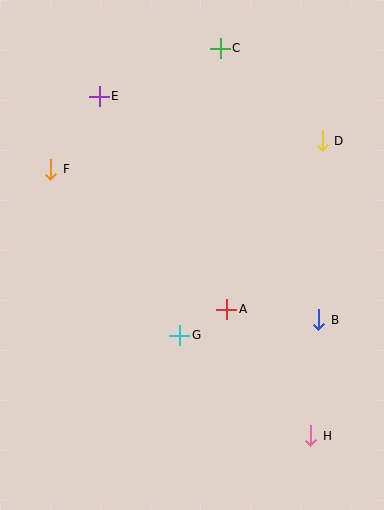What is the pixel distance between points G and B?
The distance between G and B is 140 pixels.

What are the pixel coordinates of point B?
Point B is at (319, 320).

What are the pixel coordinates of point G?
Point G is at (180, 335).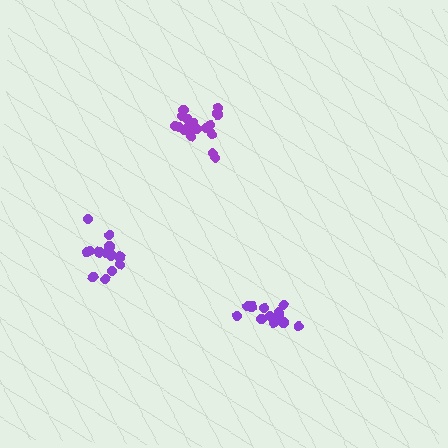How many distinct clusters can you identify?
There are 3 distinct clusters.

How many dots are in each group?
Group 1: 14 dots, Group 2: 18 dots, Group 3: 13 dots (45 total).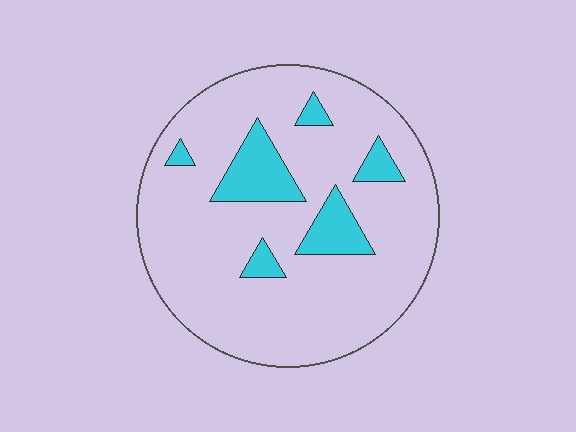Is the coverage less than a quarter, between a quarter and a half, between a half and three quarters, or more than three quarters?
Less than a quarter.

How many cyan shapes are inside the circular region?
6.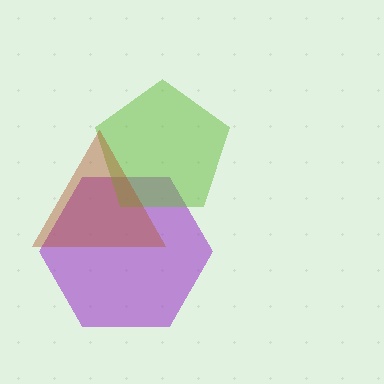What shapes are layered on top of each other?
The layered shapes are: a purple hexagon, a lime pentagon, a brown triangle.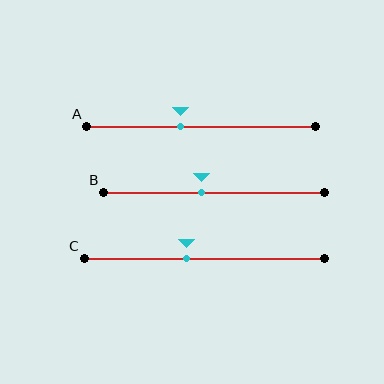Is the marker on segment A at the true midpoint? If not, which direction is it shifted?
No, the marker on segment A is shifted to the left by about 9% of the segment length.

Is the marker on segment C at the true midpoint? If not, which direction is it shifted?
No, the marker on segment C is shifted to the left by about 7% of the segment length.